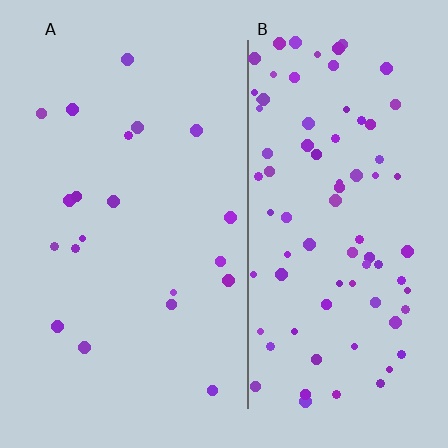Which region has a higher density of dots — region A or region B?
B (the right).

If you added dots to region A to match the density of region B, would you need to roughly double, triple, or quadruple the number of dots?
Approximately quadruple.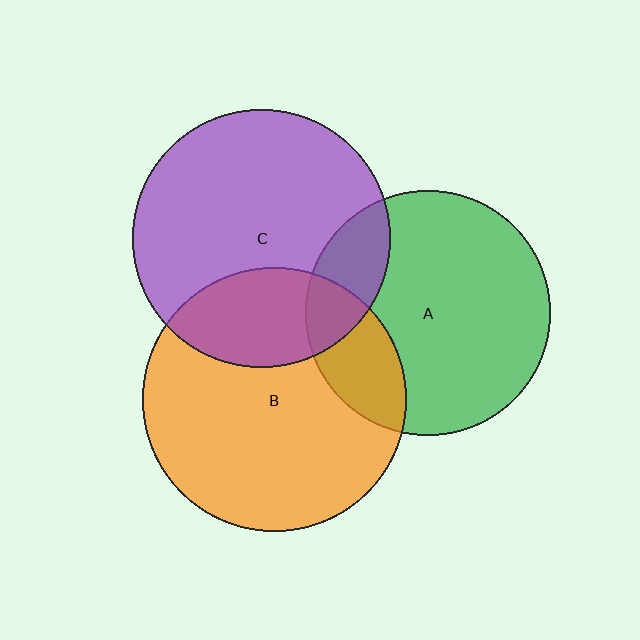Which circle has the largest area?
Circle B (orange).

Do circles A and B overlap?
Yes.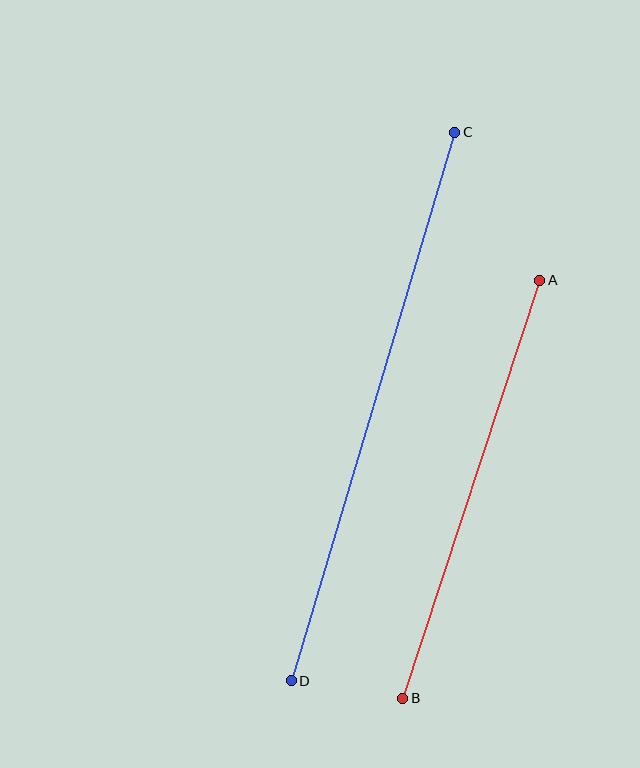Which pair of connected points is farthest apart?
Points C and D are farthest apart.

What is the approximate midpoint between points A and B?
The midpoint is at approximately (471, 489) pixels.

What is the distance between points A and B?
The distance is approximately 440 pixels.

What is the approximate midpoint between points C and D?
The midpoint is at approximately (373, 406) pixels.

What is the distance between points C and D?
The distance is approximately 572 pixels.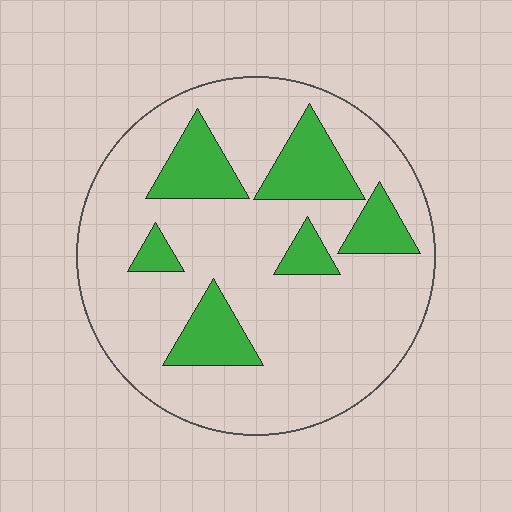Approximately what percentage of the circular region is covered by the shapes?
Approximately 20%.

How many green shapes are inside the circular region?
6.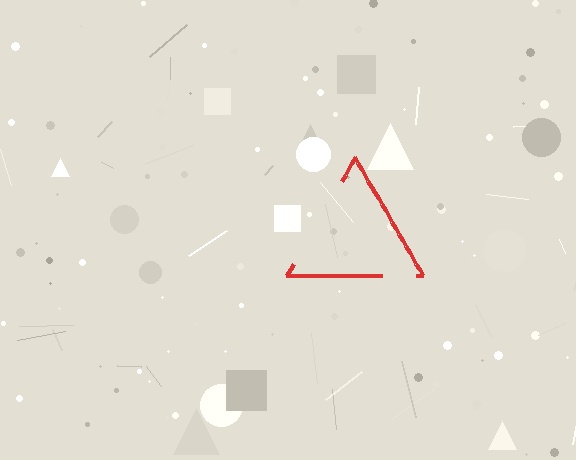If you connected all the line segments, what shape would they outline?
They would outline a triangle.